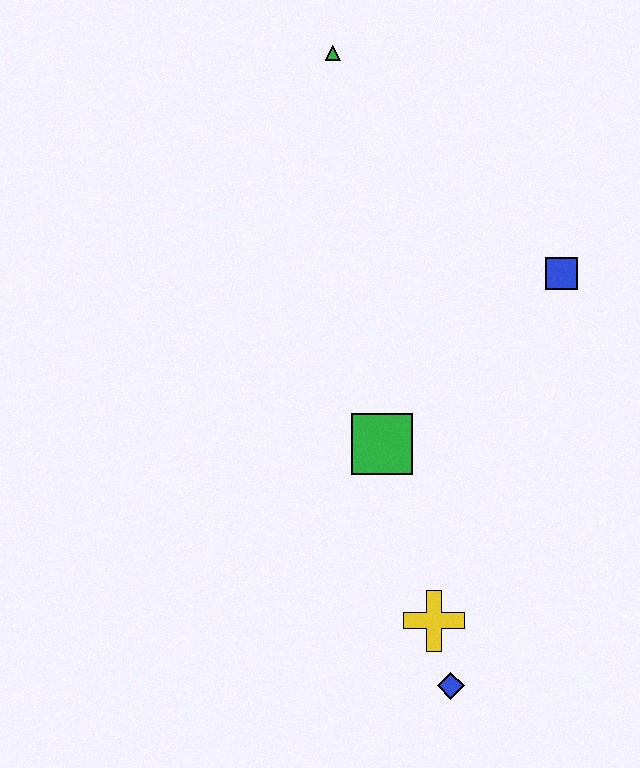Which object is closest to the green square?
The yellow cross is closest to the green square.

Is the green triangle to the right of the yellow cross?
No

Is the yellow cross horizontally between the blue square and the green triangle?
Yes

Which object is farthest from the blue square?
The blue diamond is farthest from the blue square.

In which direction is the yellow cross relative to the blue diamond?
The yellow cross is above the blue diamond.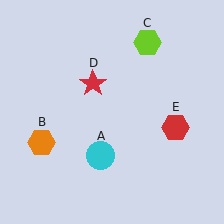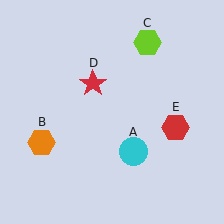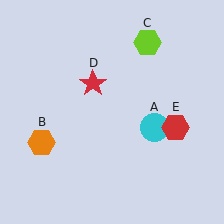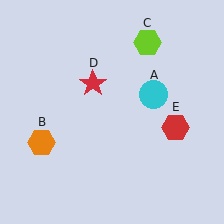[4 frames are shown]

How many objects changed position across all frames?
1 object changed position: cyan circle (object A).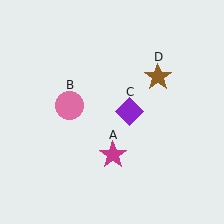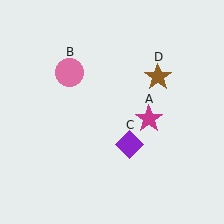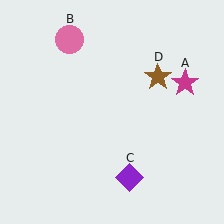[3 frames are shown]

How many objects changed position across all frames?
3 objects changed position: magenta star (object A), pink circle (object B), purple diamond (object C).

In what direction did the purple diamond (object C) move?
The purple diamond (object C) moved down.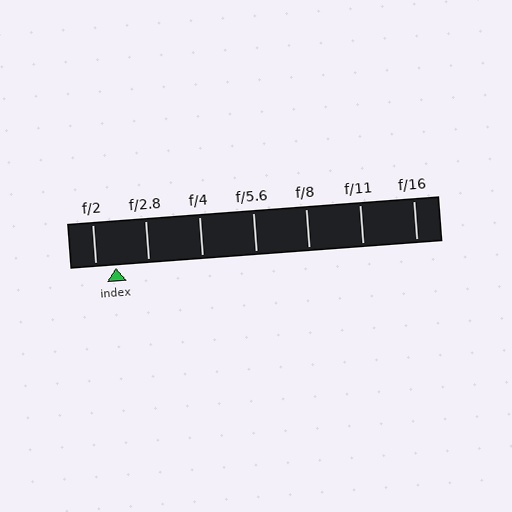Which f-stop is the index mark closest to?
The index mark is closest to f/2.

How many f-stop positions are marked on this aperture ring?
There are 7 f-stop positions marked.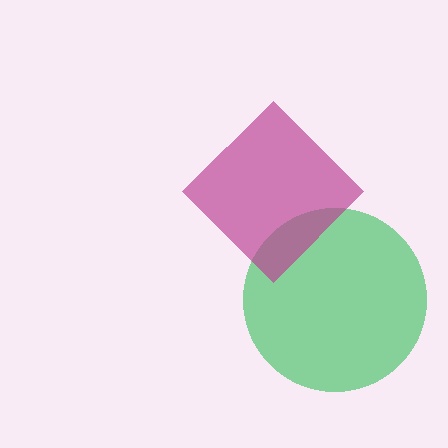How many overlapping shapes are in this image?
There are 2 overlapping shapes in the image.